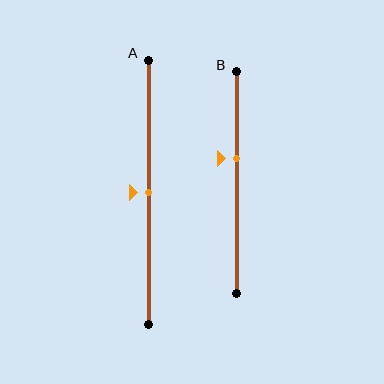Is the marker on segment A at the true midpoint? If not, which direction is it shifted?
Yes, the marker on segment A is at the true midpoint.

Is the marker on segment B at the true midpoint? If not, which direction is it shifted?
No, the marker on segment B is shifted upward by about 11% of the segment length.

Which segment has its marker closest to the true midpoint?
Segment A has its marker closest to the true midpoint.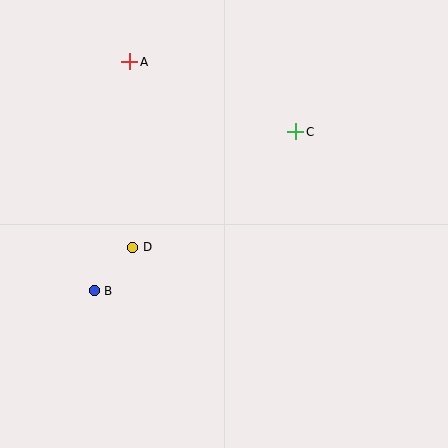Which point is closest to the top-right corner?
Point C is closest to the top-right corner.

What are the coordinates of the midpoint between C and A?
The midpoint between C and A is at (213, 97).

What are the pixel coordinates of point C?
Point C is at (296, 132).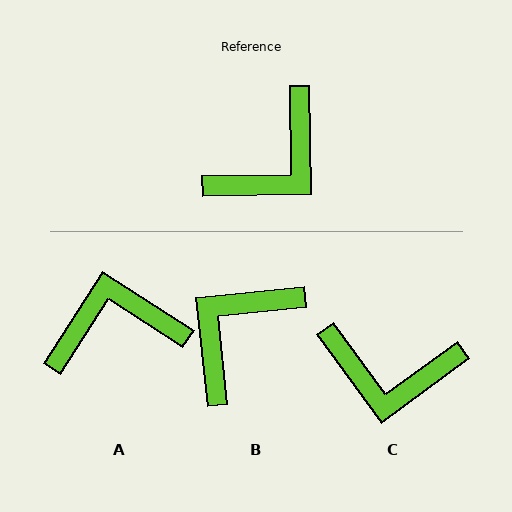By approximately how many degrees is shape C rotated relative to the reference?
Approximately 55 degrees clockwise.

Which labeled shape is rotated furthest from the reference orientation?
B, about 175 degrees away.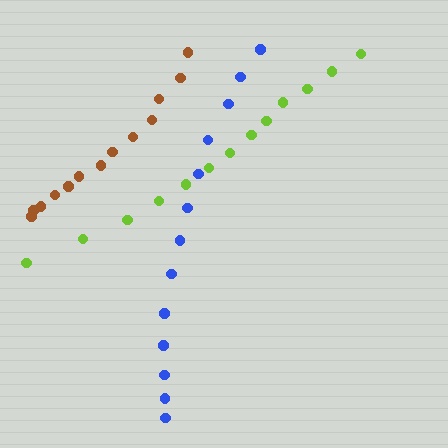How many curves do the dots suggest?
There are 3 distinct paths.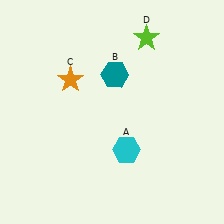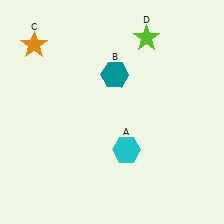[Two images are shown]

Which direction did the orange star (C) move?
The orange star (C) moved left.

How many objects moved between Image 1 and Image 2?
1 object moved between the two images.